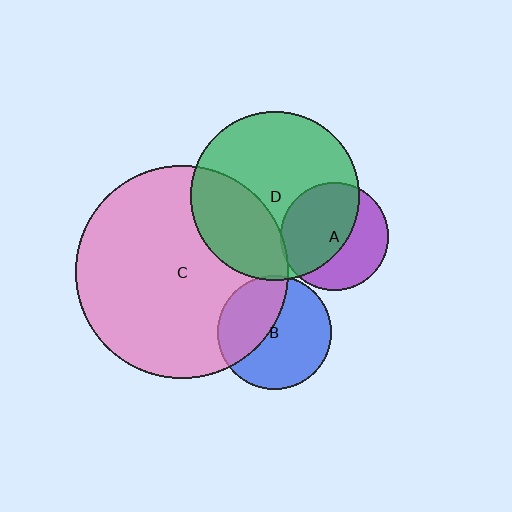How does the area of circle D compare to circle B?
Approximately 2.2 times.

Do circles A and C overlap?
Yes.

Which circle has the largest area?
Circle C (pink).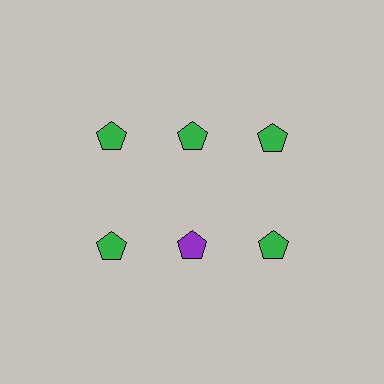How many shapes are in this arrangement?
There are 6 shapes arranged in a grid pattern.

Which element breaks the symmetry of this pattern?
The purple pentagon in the second row, second from left column breaks the symmetry. All other shapes are green pentagons.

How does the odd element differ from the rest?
It has a different color: purple instead of green.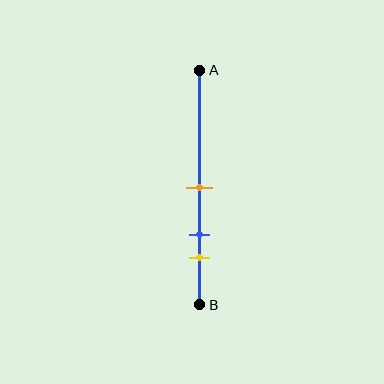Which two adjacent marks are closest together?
The blue and yellow marks are the closest adjacent pair.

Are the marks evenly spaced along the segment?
Yes, the marks are approximately evenly spaced.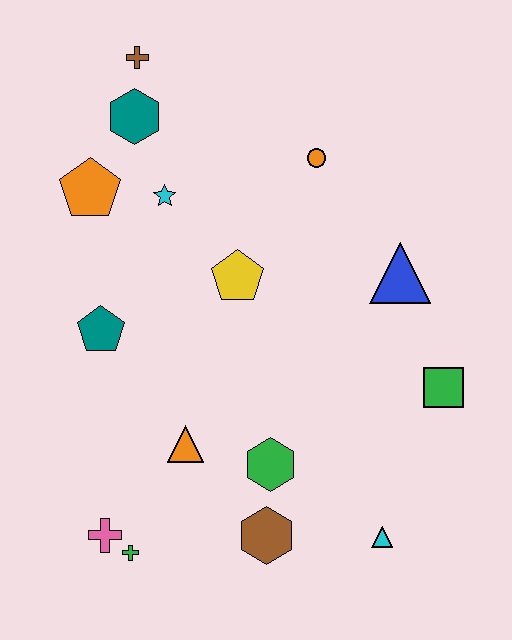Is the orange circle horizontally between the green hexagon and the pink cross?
No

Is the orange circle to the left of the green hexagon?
No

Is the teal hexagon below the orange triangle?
No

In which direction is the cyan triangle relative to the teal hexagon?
The cyan triangle is below the teal hexagon.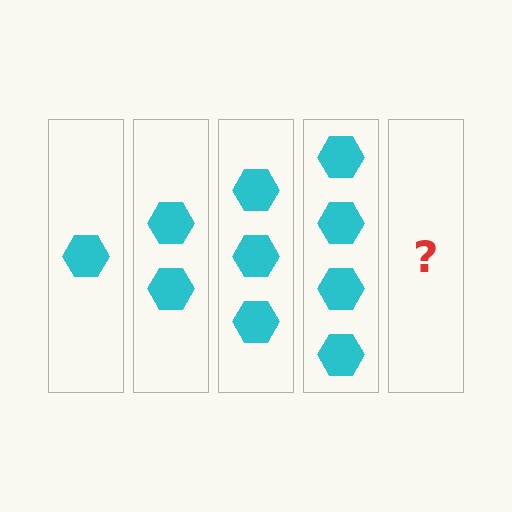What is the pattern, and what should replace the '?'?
The pattern is that each step adds one more hexagon. The '?' should be 5 hexagons.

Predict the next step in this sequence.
The next step is 5 hexagons.